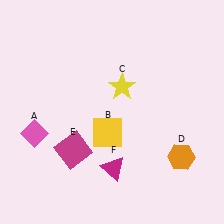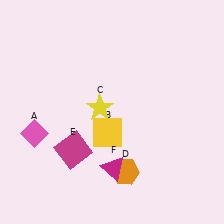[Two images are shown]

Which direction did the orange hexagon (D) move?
The orange hexagon (D) moved left.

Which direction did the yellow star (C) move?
The yellow star (C) moved left.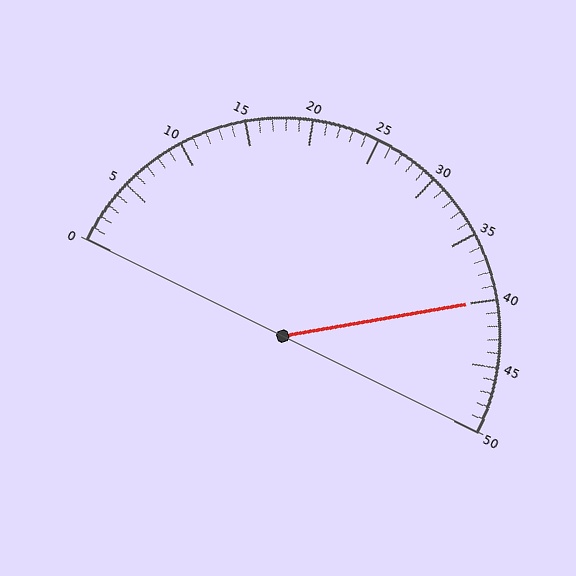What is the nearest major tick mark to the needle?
The nearest major tick mark is 40.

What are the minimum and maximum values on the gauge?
The gauge ranges from 0 to 50.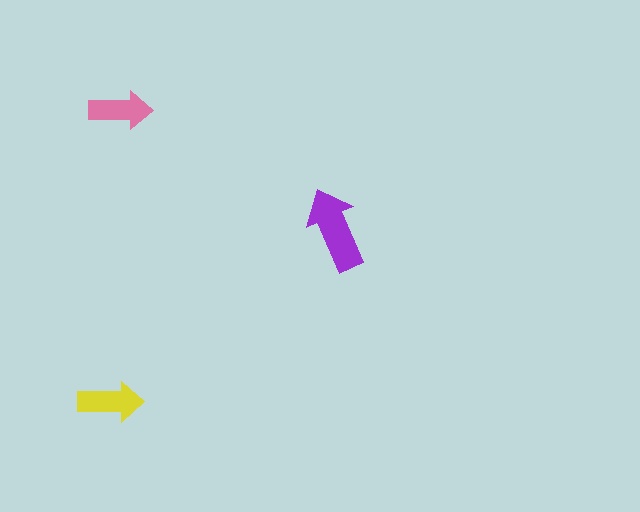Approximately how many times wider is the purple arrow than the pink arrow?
About 1.5 times wider.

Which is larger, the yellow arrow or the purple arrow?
The purple one.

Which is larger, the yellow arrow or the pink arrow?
The yellow one.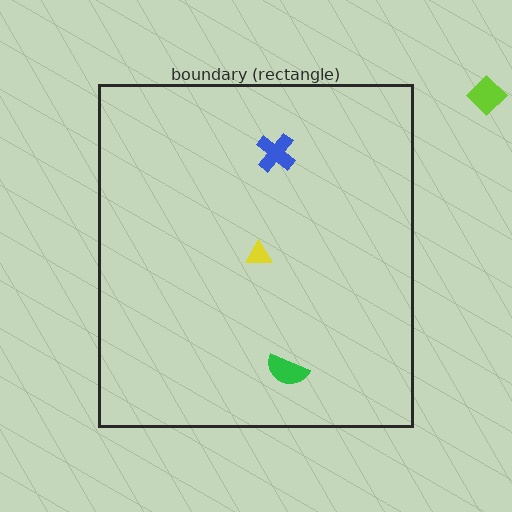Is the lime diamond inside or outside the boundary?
Outside.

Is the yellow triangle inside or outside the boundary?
Inside.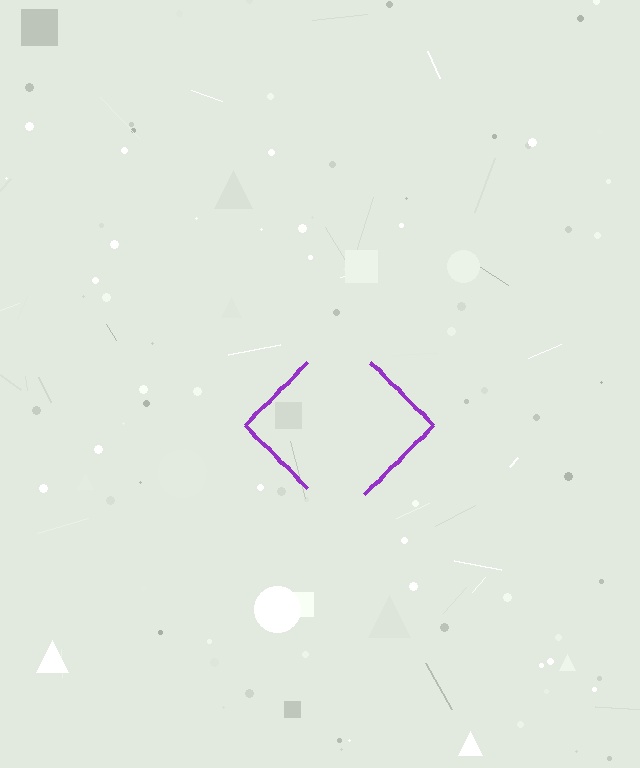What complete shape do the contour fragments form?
The contour fragments form a diamond.